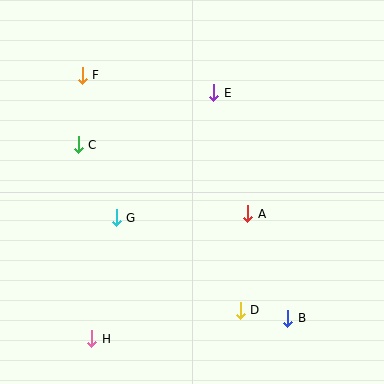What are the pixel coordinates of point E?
Point E is at (214, 93).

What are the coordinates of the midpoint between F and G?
The midpoint between F and G is at (99, 146).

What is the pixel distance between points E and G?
The distance between E and G is 159 pixels.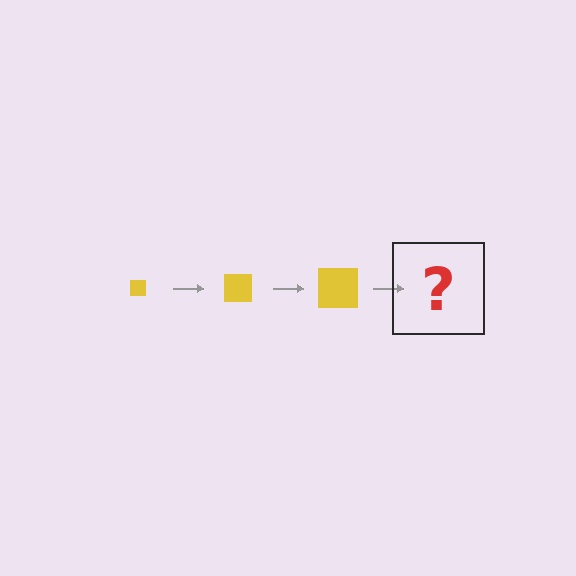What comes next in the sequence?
The next element should be a yellow square, larger than the previous one.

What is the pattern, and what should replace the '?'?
The pattern is that the square gets progressively larger each step. The '?' should be a yellow square, larger than the previous one.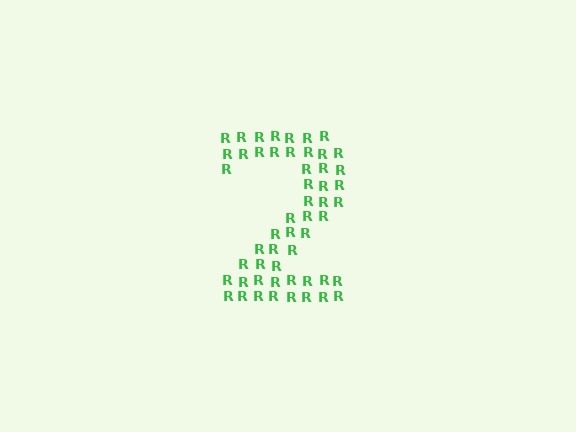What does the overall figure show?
The overall figure shows the digit 2.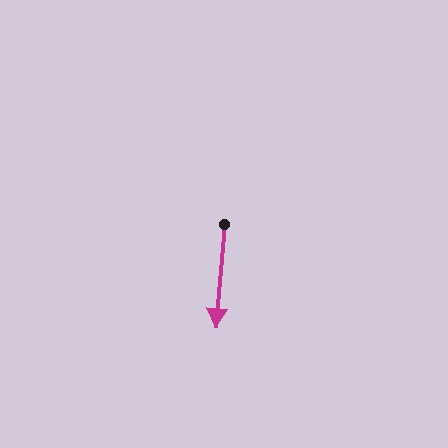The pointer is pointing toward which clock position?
Roughly 6 o'clock.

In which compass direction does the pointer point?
South.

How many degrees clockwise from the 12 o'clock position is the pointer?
Approximately 185 degrees.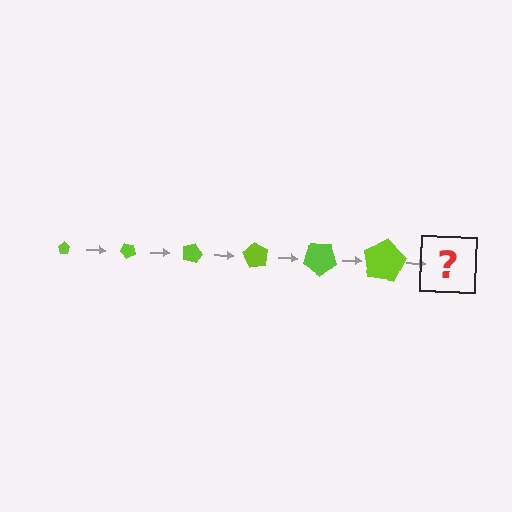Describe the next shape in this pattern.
It should be a pentagon, larger than the previous one and rotated 270 degrees from the start.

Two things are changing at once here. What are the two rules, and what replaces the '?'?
The two rules are that the pentagon grows larger each step and it rotates 45 degrees each step. The '?' should be a pentagon, larger than the previous one and rotated 270 degrees from the start.